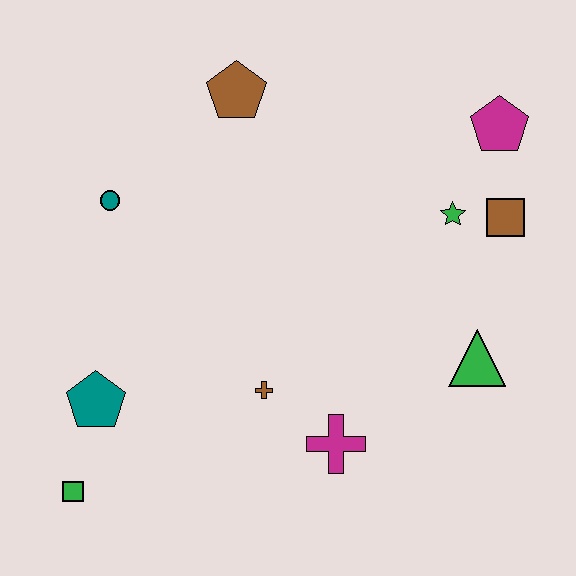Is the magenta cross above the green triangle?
No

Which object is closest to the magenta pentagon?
The brown square is closest to the magenta pentagon.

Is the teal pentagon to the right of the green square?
Yes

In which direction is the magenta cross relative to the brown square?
The magenta cross is below the brown square.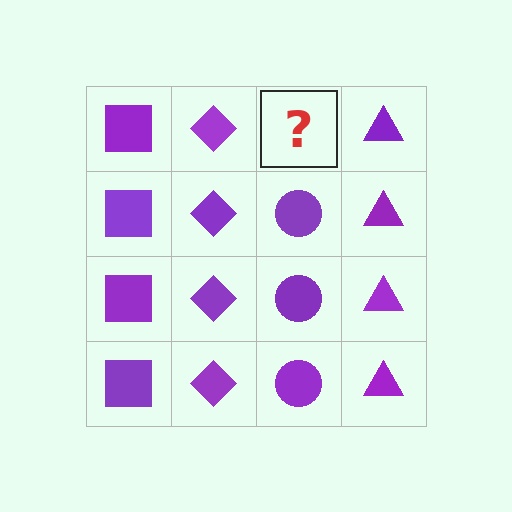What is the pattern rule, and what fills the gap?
The rule is that each column has a consistent shape. The gap should be filled with a purple circle.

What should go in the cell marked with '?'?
The missing cell should contain a purple circle.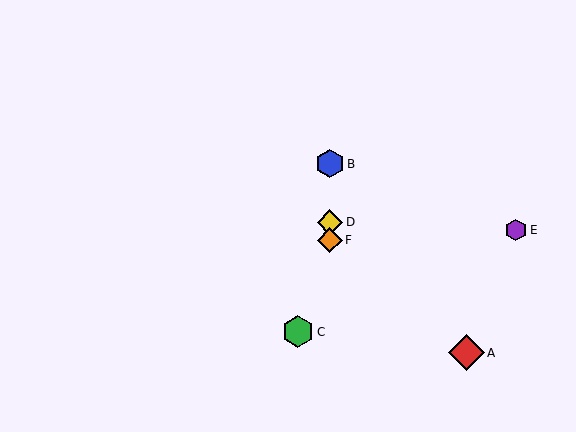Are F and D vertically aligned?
Yes, both are at x≈330.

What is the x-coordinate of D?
Object D is at x≈330.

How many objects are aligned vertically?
3 objects (B, D, F) are aligned vertically.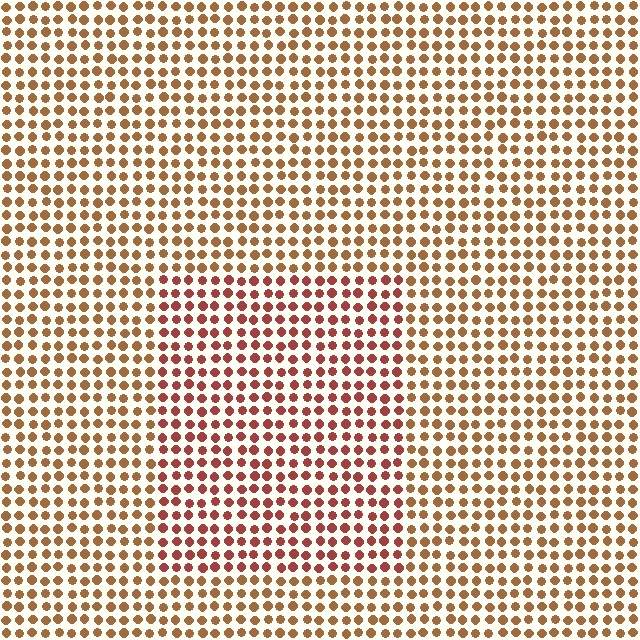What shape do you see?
I see a rectangle.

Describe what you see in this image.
The image is filled with small brown elements in a uniform arrangement. A rectangle-shaped region is visible where the elements are tinted to a slightly different hue, forming a subtle color boundary.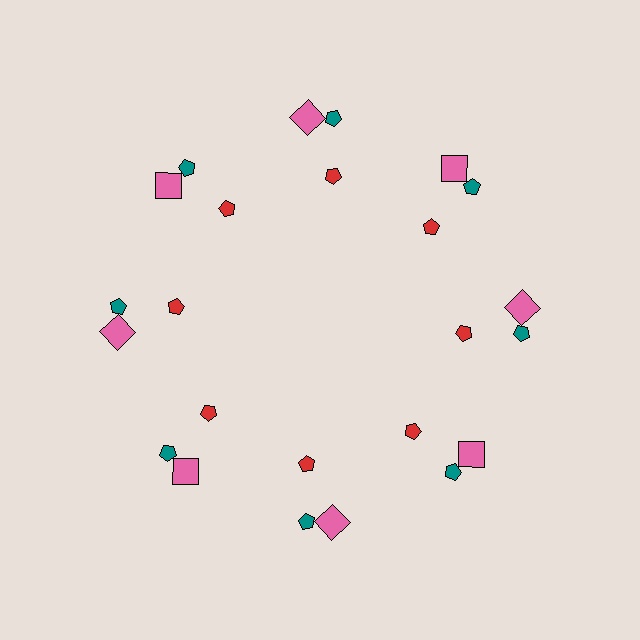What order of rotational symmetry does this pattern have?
This pattern has 8-fold rotational symmetry.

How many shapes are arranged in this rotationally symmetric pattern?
There are 24 shapes, arranged in 8 groups of 3.